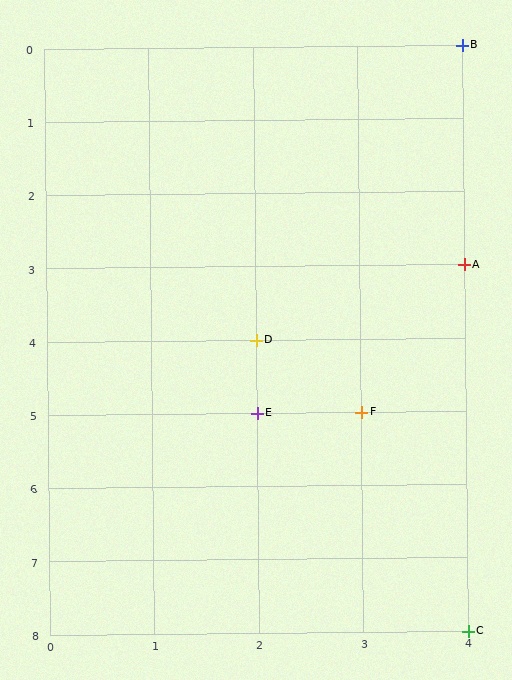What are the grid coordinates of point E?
Point E is at grid coordinates (2, 5).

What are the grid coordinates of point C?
Point C is at grid coordinates (4, 8).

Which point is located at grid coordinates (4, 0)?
Point B is at (4, 0).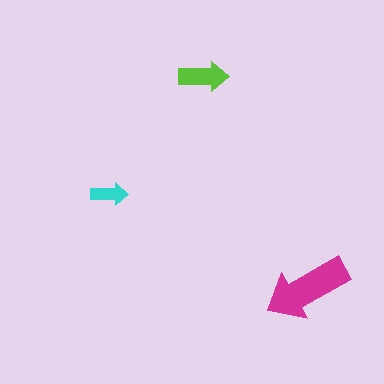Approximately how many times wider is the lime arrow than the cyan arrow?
About 1.5 times wider.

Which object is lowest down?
The magenta arrow is bottommost.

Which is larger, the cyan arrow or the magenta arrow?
The magenta one.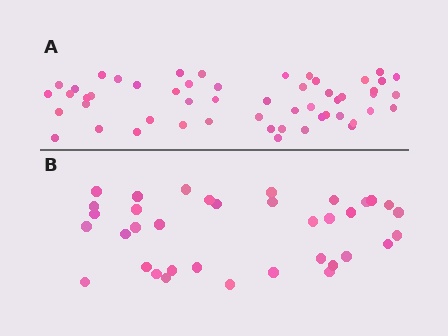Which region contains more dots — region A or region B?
Region A (the top region) has more dots.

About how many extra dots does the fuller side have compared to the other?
Region A has approximately 15 more dots than region B.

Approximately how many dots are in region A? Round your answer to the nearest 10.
About 50 dots. (The exact count is 53, which rounds to 50.)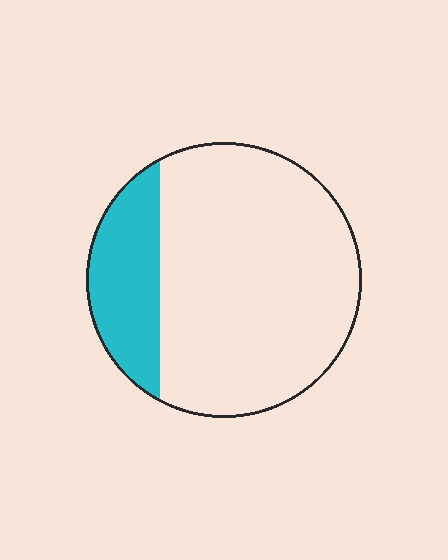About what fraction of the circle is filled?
About one fifth (1/5).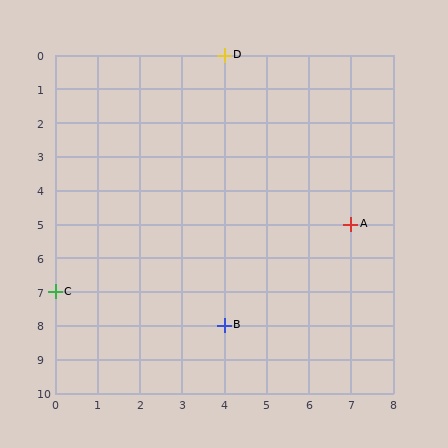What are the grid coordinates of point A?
Point A is at grid coordinates (7, 5).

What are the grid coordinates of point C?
Point C is at grid coordinates (0, 7).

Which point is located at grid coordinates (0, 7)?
Point C is at (0, 7).